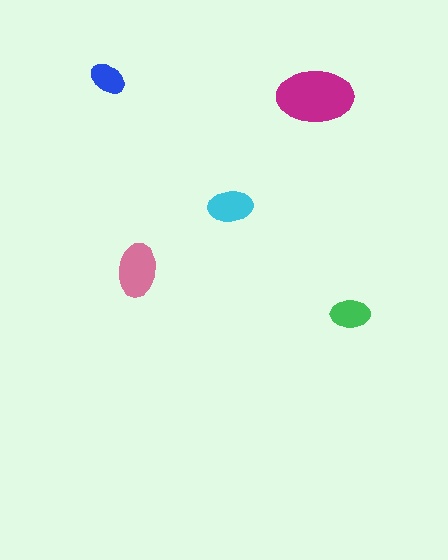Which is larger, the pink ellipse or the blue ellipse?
The pink one.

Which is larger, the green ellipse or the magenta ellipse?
The magenta one.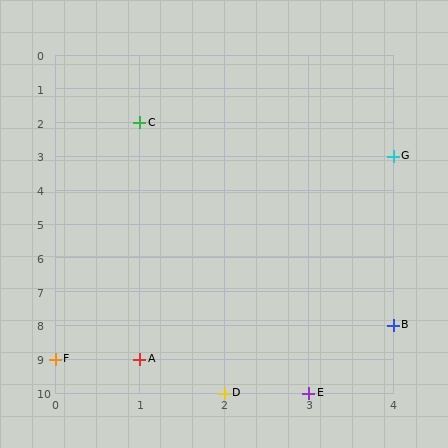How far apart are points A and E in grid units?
Points A and E are 2 columns and 1 row apart (about 2.2 grid units diagonally).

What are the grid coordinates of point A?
Point A is at grid coordinates (1, 9).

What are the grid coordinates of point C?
Point C is at grid coordinates (1, 2).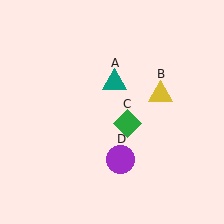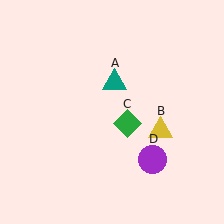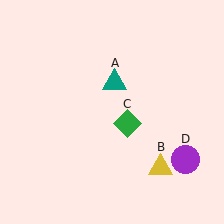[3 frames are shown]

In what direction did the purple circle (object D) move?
The purple circle (object D) moved right.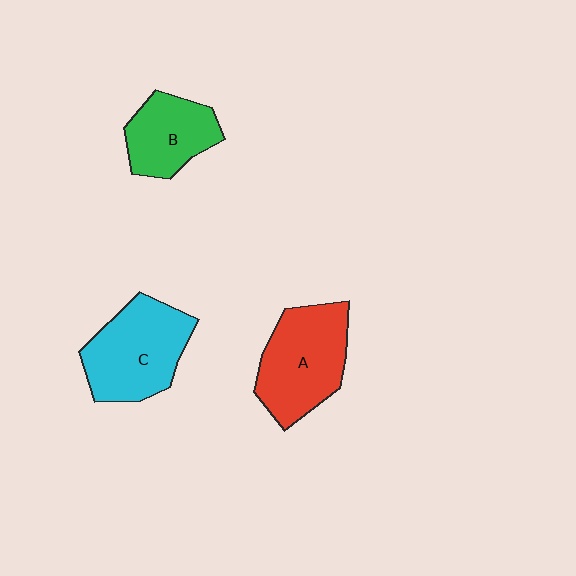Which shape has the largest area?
Shape C (cyan).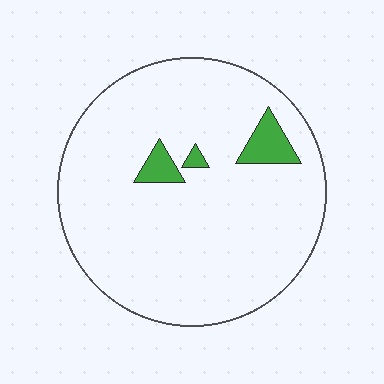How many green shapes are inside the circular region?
3.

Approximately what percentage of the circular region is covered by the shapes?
Approximately 5%.